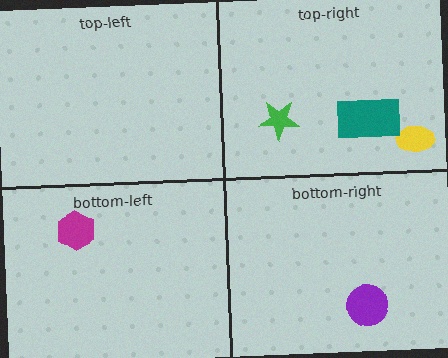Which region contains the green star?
The top-right region.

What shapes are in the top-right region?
The yellow ellipse, the teal rectangle, the green star.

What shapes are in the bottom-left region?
The magenta hexagon.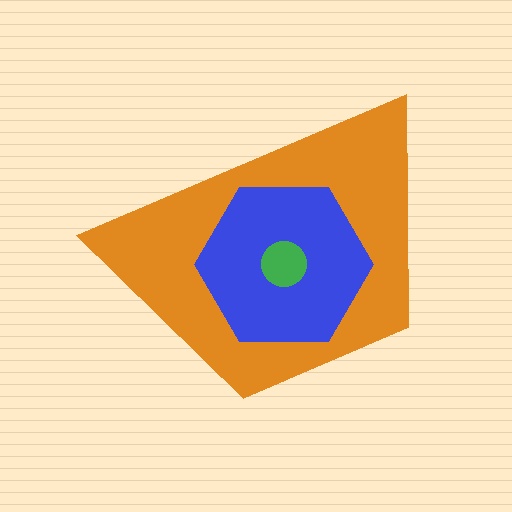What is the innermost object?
The green circle.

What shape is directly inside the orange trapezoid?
The blue hexagon.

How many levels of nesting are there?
3.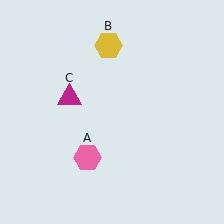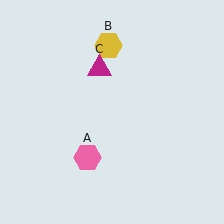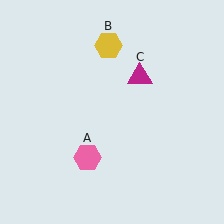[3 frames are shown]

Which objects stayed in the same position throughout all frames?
Pink hexagon (object A) and yellow hexagon (object B) remained stationary.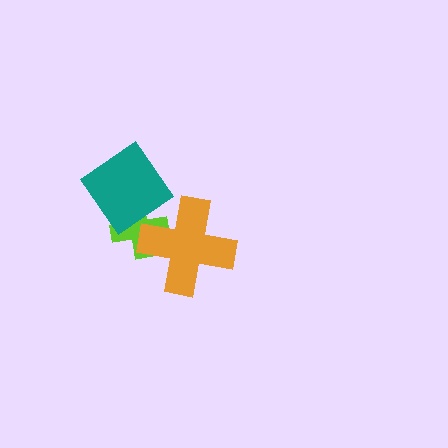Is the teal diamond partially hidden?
Yes, it is partially covered by another shape.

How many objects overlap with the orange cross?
2 objects overlap with the orange cross.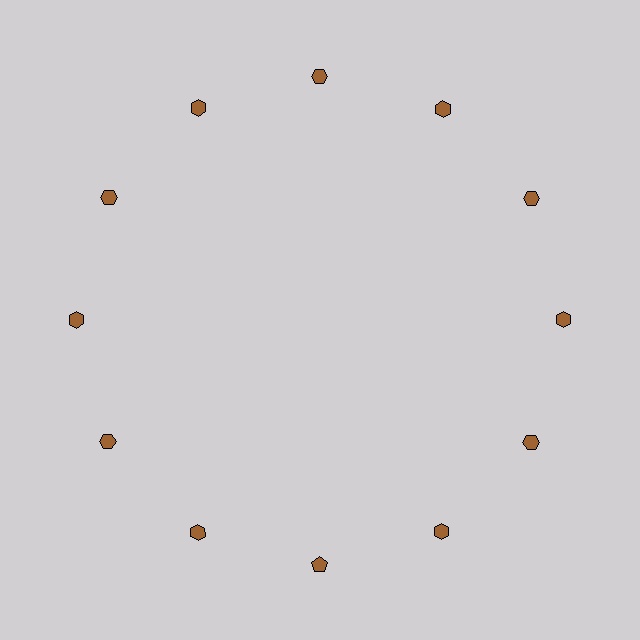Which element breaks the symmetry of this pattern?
The brown pentagon at roughly the 6 o'clock position breaks the symmetry. All other shapes are brown hexagons.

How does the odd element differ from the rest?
It has a different shape: pentagon instead of hexagon.